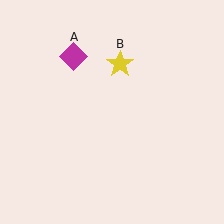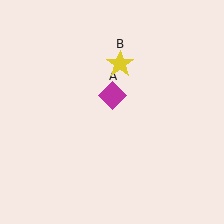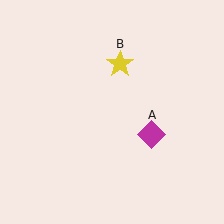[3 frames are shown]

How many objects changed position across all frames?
1 object changed position: magenta diamond (object A).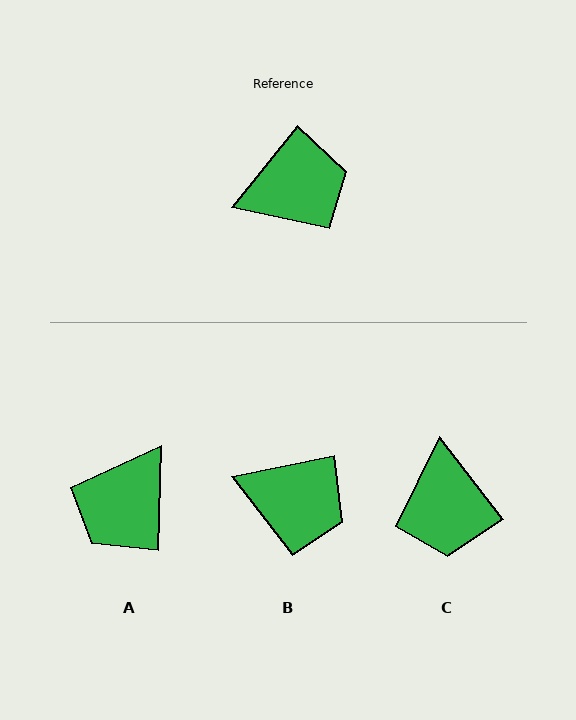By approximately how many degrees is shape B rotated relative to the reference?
Approximately 40 degrees clockwise.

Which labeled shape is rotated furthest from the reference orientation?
A, about 143 degrees away.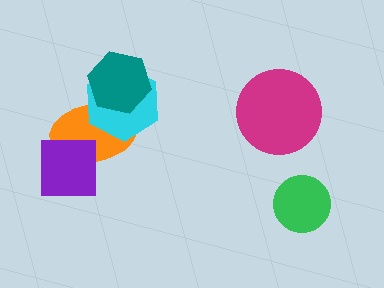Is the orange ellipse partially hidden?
Yes, it is partially covered by another shape.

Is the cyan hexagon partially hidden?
Yes, it is partially covered by another shape.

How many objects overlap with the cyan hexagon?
2 objects overlap with the cyan hexagon.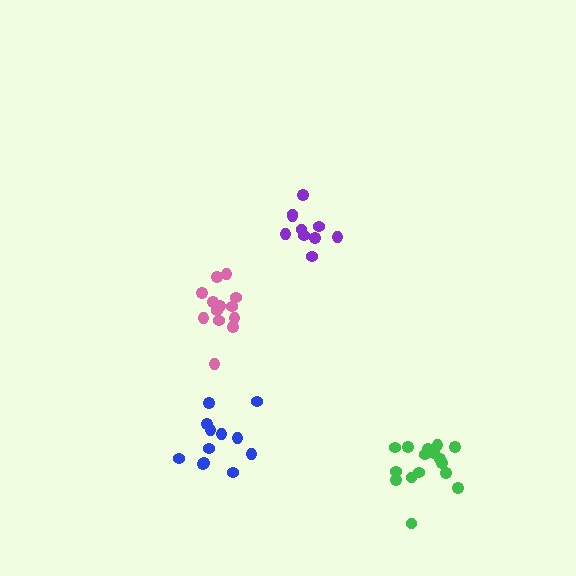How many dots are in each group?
Group 1: 16 dots, Group 2: 12 dots, Group 3: 13 dots, Group 4: 10 dots (51 total).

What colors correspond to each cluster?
The clusters are colored: green, blue, pink, purple.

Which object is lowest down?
The green cluster is bottommost.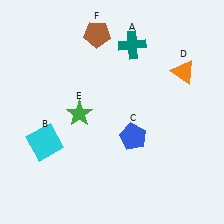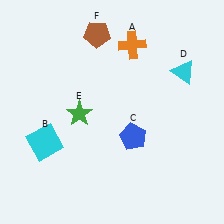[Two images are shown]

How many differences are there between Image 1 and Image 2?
There are 2 differences between the two images.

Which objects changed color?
A changed from teal to orange. D changed from orange to cyan.